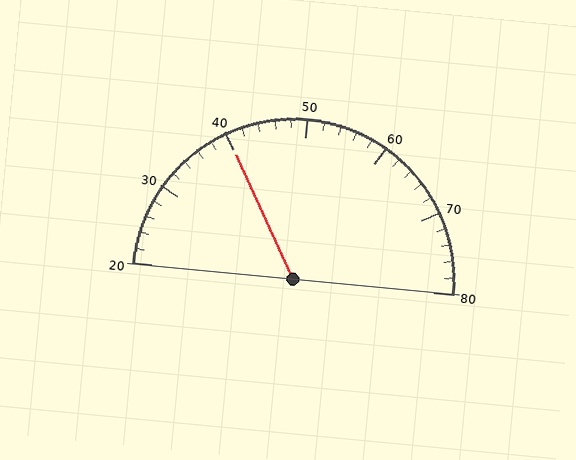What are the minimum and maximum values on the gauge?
The gauge ranges from 20 to 80.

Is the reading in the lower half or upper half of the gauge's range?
The reading is in the lower half of the range (20 to 80).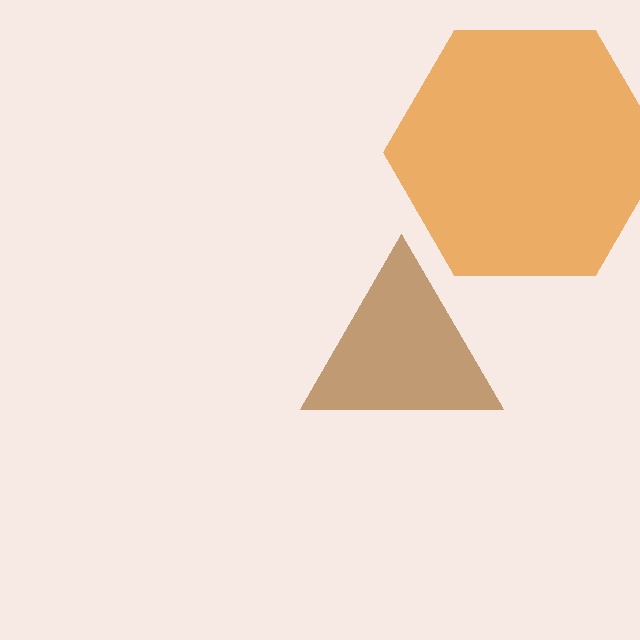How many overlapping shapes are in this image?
There are 2 overlapping shapes in the image.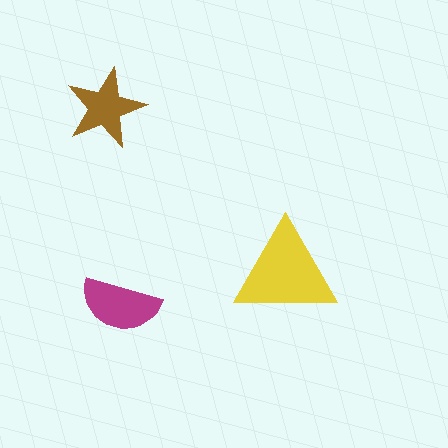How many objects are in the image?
There are 3 objects in the image.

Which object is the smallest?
The brown star.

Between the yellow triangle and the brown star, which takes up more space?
The yellow triangle.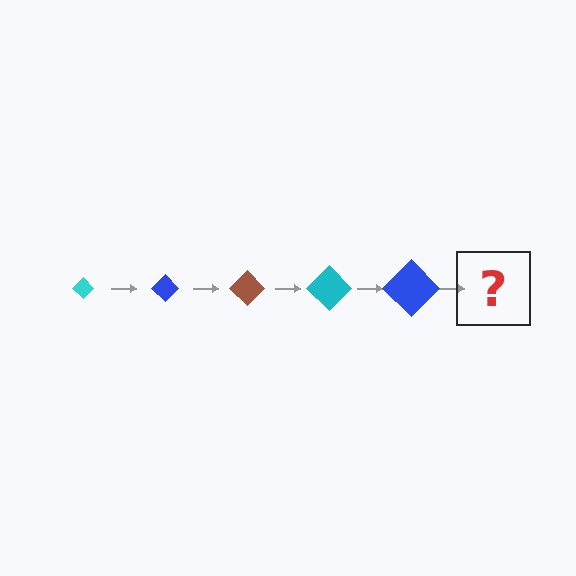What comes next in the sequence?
The next element should be a brown diamond, larger than the previous one.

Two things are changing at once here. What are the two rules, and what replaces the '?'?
The two rules are that the diamond grows larger each step and the color cycles through cyan, blue, and brown. The '?' should be a brown diamond, larger than the previous one.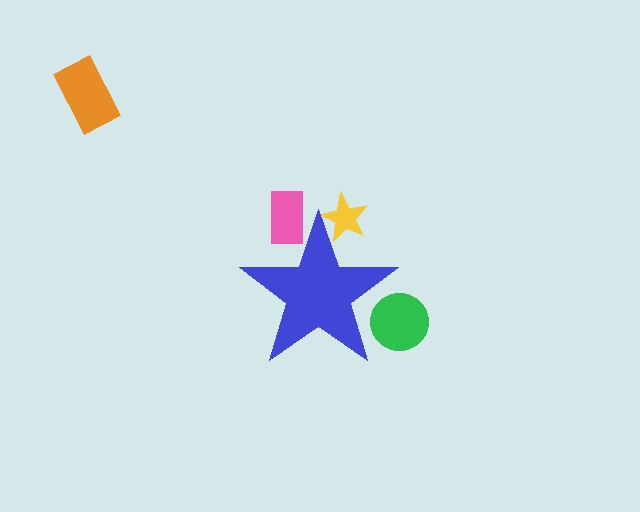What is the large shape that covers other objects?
A blue star.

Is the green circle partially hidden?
Yes, the green circle is partially hidden behind the blue star.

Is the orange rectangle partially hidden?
No, the orange rectangle is fully visible.